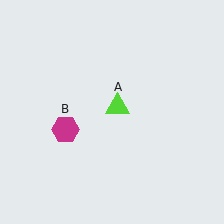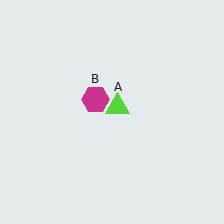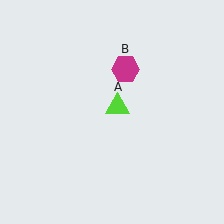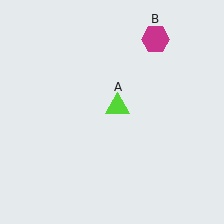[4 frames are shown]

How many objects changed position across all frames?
1 object changed position: magenta hexagon (object B).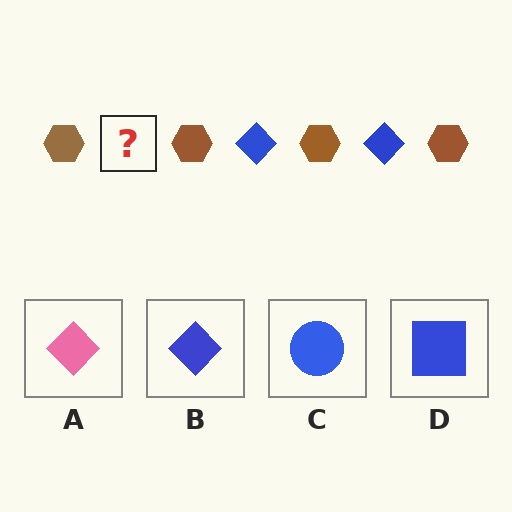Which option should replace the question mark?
Option B.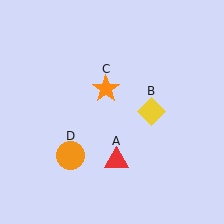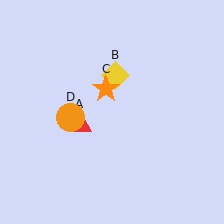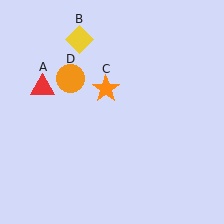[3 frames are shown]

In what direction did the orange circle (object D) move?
The orange circle (object D) moved up.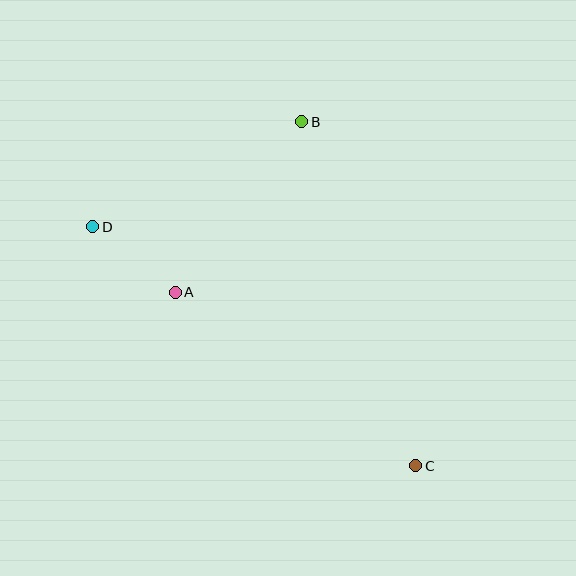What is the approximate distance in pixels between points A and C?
The distance between A and C is approximately 297 pixels.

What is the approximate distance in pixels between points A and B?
The distance between A and B is approximately 212 pixels.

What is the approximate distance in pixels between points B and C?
The distance between B and C is approximately 362 pixels.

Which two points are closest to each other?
Points A and D are closest to each other.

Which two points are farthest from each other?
Points C and D are farthest from each other.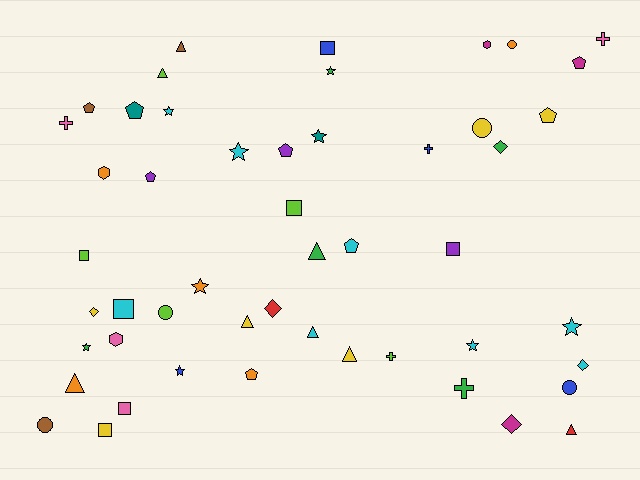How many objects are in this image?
There are 50 objects.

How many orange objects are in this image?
There are 5 orange objects.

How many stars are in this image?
There are 9 stars.